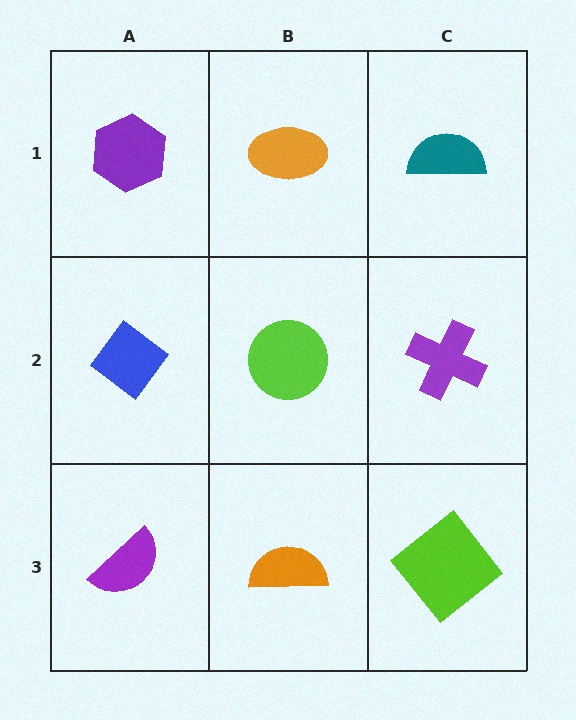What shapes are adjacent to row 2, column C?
A teal semicircle (row 1, column C), a lime diamond (row 3, column C), a lime circle (row 2, column B).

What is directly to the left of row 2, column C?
A lime circle.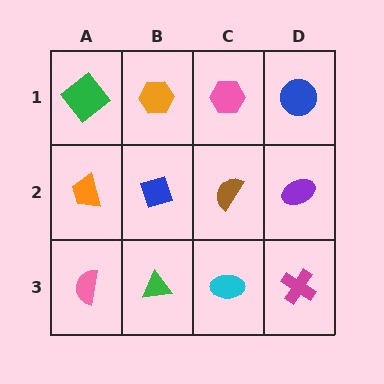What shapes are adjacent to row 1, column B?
A blue diamond (row 2, column B), a green diamond (row 1, column A), a pink hexagon (row 1, column C).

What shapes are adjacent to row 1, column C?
A brown semicircle (row 2, column C), an orange hexagon (row 1, column B), a blue circle (row 1, column D).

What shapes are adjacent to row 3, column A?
An orange trapezoid (row 2, column A), a green triangle (row 3, column B).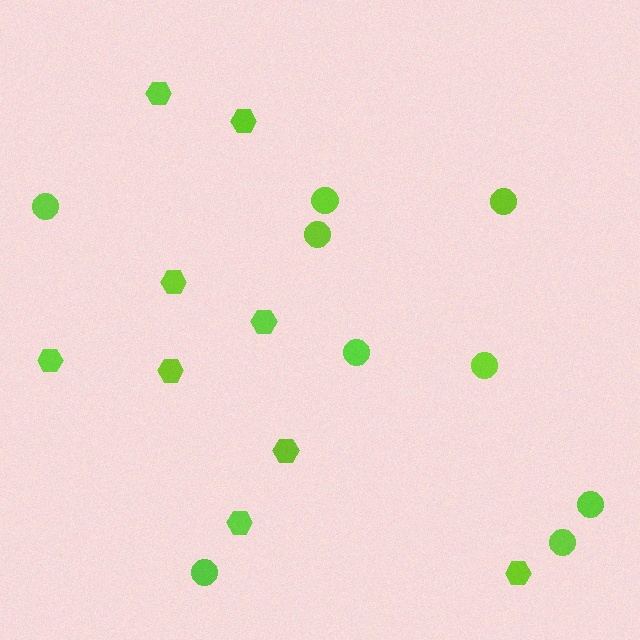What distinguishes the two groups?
There are 2 groups: one group of hexagons (9) and one group of circles (9).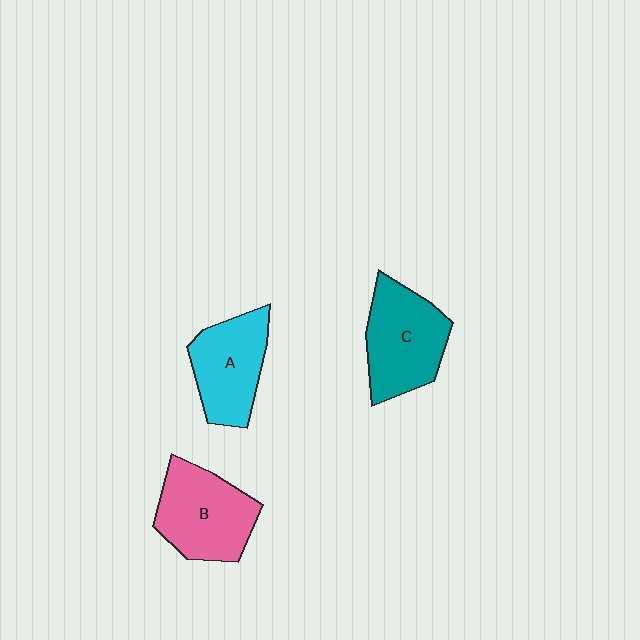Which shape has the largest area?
Shape C (teal).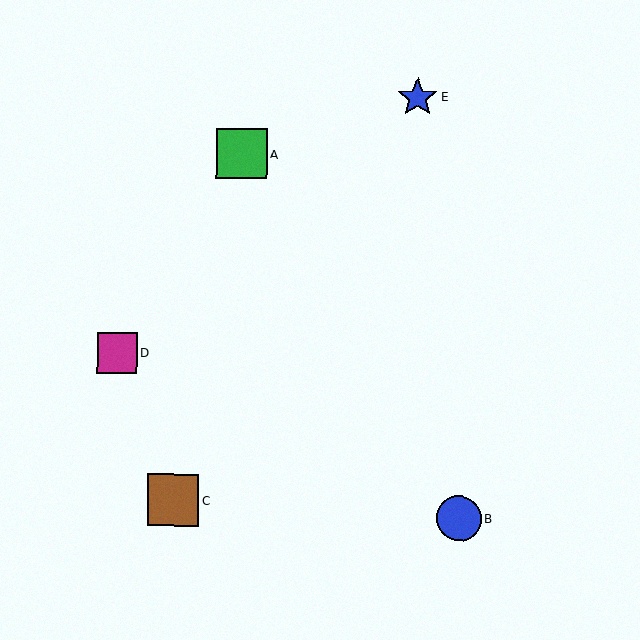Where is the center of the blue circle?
The center of the blue circle is at (459, 518).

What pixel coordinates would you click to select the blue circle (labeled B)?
Click at (459, 518) to select the blue circle B.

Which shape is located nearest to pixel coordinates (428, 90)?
The blue star (labeled E) at (418, 97) is nearest to that location.